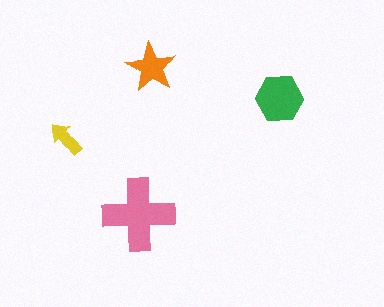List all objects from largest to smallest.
The pink cross, the green hexagon, the orange star, the yellow arrow.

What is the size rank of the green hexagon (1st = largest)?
2nd.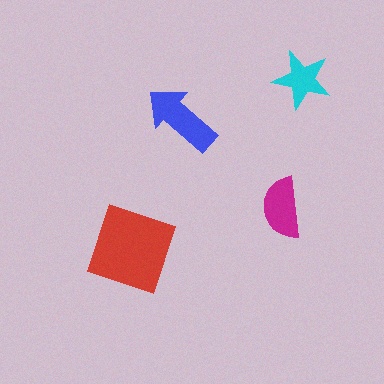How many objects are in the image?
There are 4 objects in the image.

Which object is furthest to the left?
The red square is leftmost.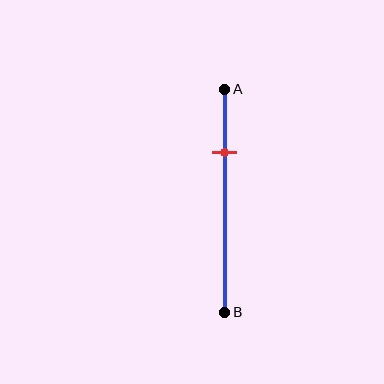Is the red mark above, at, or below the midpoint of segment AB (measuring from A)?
The red mark is above the midpoint of segment AB.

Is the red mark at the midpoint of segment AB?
No, the mark is at about 30% from A, not at the 50% midpoint.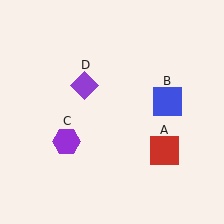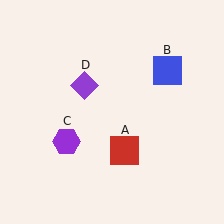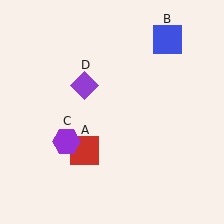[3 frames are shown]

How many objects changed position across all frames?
2 objects changed position: red square (object A), blue square (object B).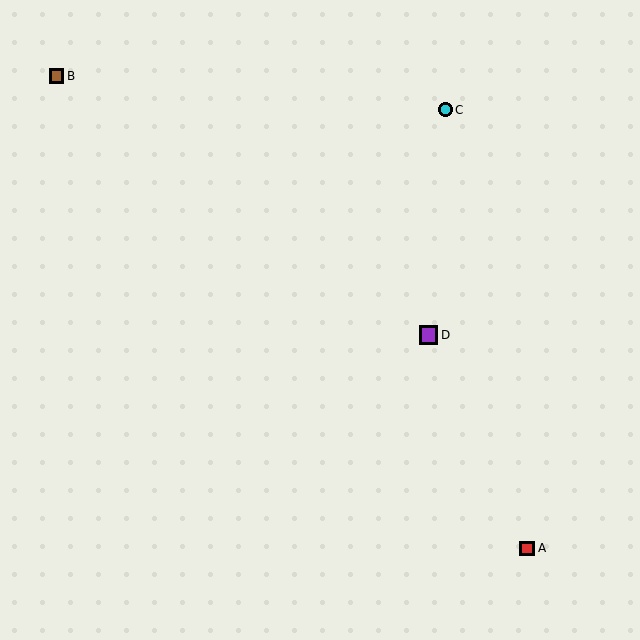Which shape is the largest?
The purple square (labeled D) is the largest.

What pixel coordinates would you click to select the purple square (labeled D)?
Click at (429, 335) to select the purple square D.